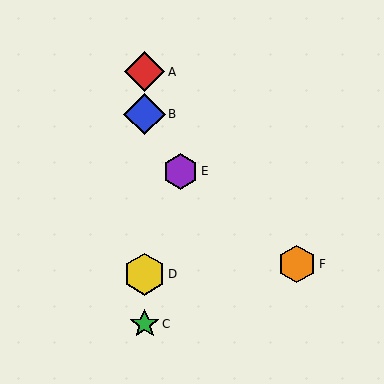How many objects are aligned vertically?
4 objects (A, B, C, D) are aligned vertically.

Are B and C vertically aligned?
Yes, both are at x≈145.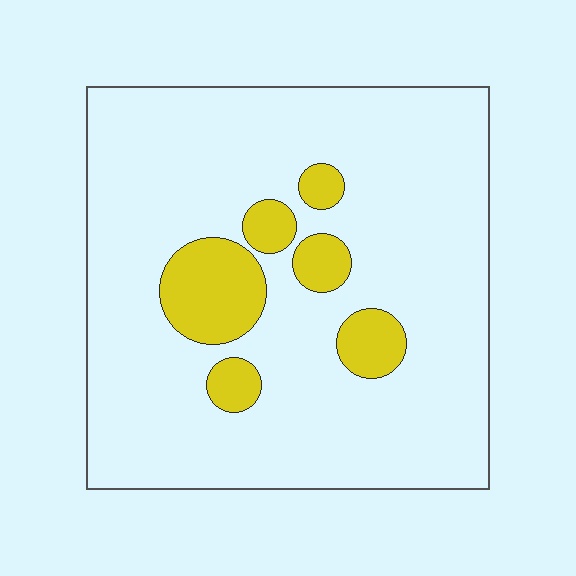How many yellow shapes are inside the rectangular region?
6.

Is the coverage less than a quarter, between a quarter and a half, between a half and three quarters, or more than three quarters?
Less than a quarter.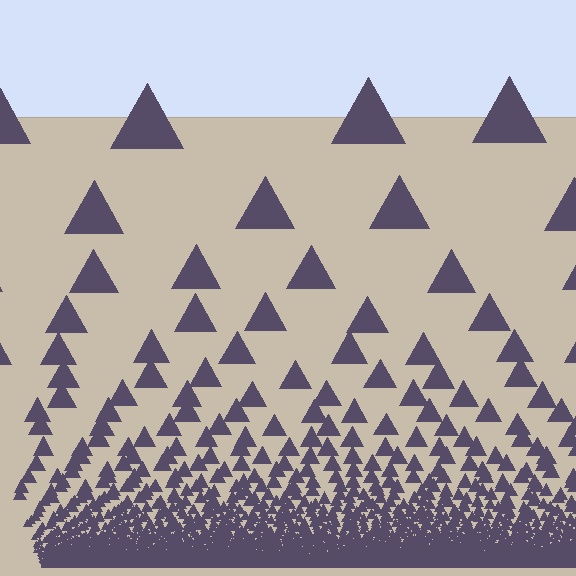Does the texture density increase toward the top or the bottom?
Density increases toward the bottom.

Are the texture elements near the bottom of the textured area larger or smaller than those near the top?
Smaller. The gradient is inverted — elements near the bottom are smaller and denser.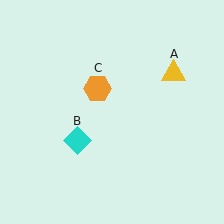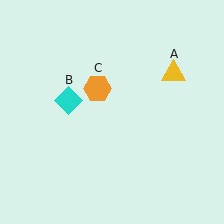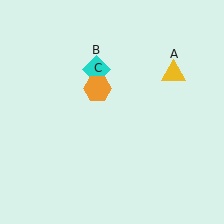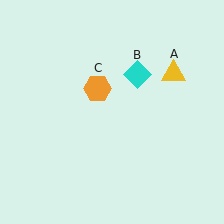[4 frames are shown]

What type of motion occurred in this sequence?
The cyan diamond (object B) rotated clockwise around the center of the scene.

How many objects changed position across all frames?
1 object changed position: cyan diamond (object B).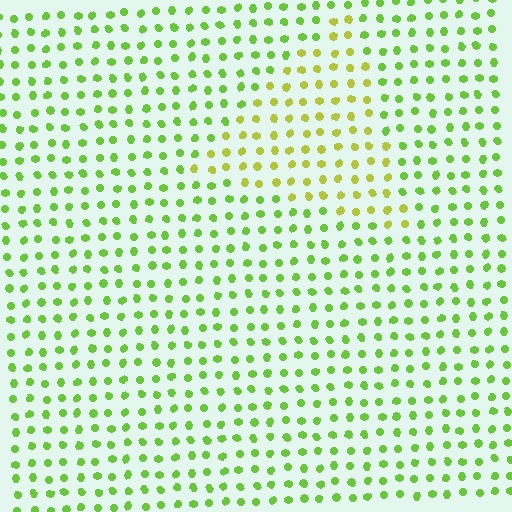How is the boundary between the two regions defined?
The boundary is defined purely by a slight shift in hue (about 33 degrees). Spacing, size, and orientation are identical on both sides.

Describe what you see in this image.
The image is filled with small lime elements in a uniform arrangement. A triangle-shaped region is visible where the elements are tinted to a slightly different hue, forming a subtle color boundary.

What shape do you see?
I see a triangle.